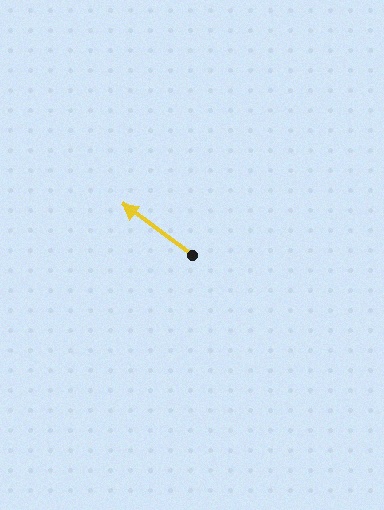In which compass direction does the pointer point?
Northwest.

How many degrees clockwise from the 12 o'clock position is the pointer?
Approximately 306 degrees.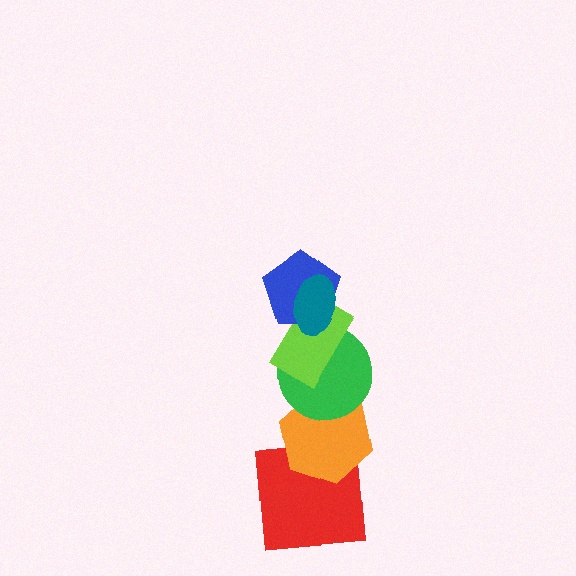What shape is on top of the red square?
The orange hexagon is on top of the red square.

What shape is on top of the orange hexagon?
The green circle is on top of the orange hexagon.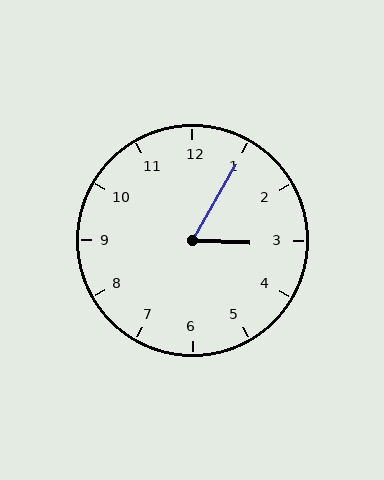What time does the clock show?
3:05.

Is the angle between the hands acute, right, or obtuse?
It is acute.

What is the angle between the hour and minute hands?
Approximately 62 degrees.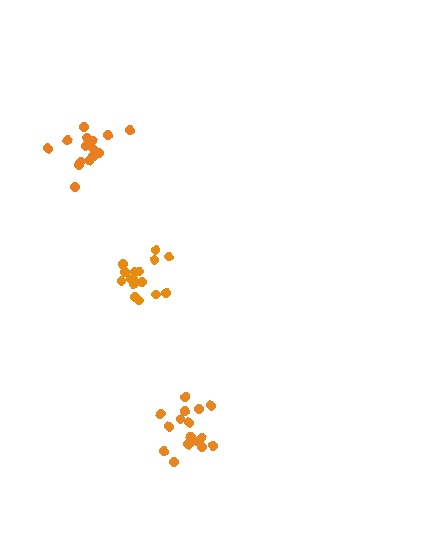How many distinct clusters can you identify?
There are 3 distinct clusters.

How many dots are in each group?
Group 1: 16 dots, Group 2: 17 dots, Group 3: 16 dots (49 total).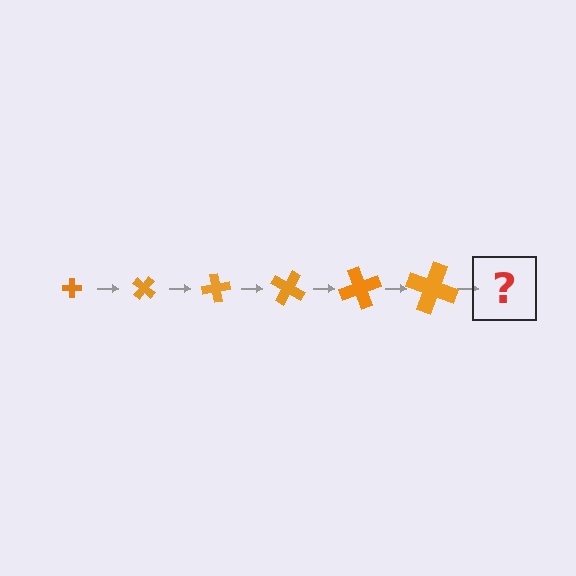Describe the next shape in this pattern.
It should be a cross, larger than the previous one and rotated 240 degrees from the start.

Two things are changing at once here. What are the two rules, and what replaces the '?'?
The two rules are that the cross grows larger each step and it rotates 40 degrees each step. The '?' should be a cross, larger than the previous one and rotated 240 degrees from the start.